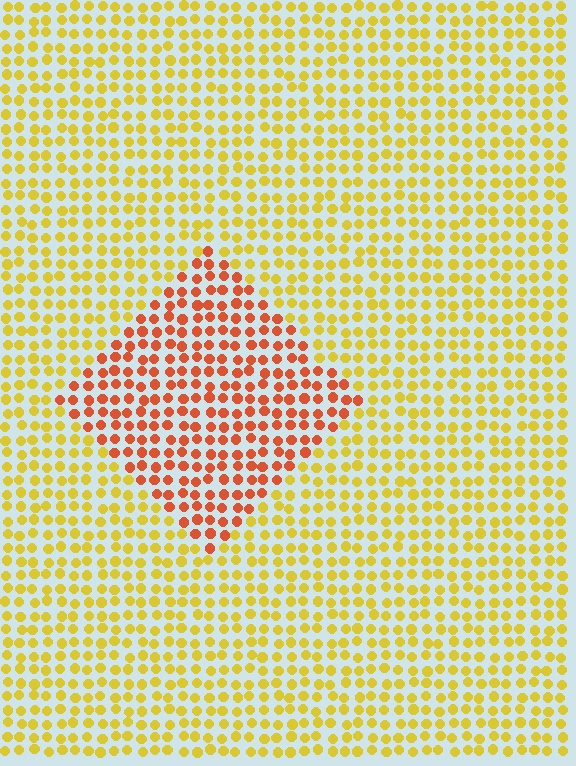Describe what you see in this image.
The image is filled with small yellow elements in a uniform arrangement. A diamond-shaped region is visible where the elements are tinted to a slightly different hue, forming a subtle color boundary.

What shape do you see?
I see a diamond.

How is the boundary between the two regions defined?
The boundary is defined purely by a slight shift in hue (about 42 degrees). Spacing, size, and orientation are identical on both sides.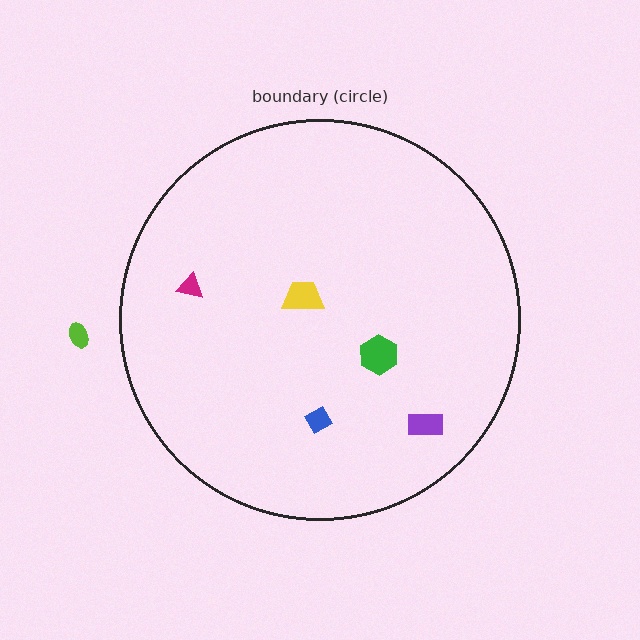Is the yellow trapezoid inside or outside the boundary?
Inside.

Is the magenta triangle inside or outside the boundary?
Inside.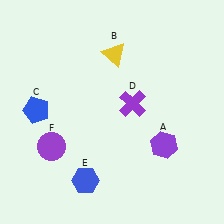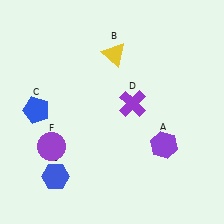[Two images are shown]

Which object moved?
The blue hexagon (E) moved left.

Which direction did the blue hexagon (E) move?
The blue hexagon (E) moved left.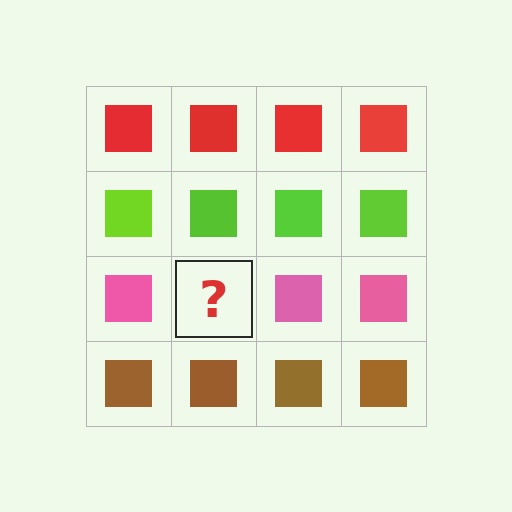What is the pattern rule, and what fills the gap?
The rule is that each row has a consistent color. The gap should be filled with a pink square.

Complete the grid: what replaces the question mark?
The question mark should be replaced with a pink square.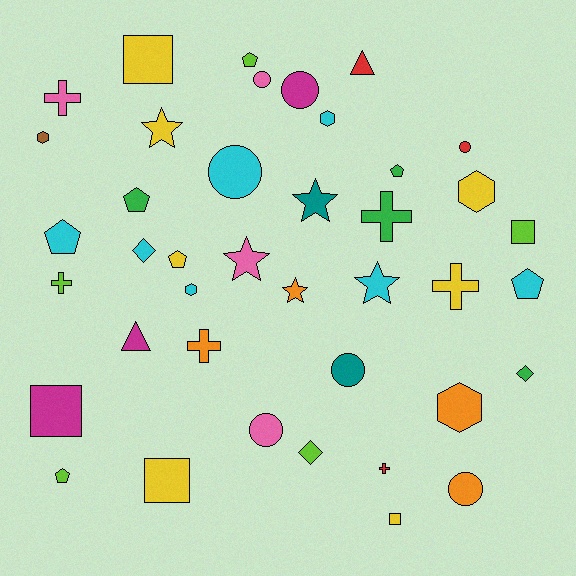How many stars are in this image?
There are 5 stars.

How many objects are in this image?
There are 40 objects.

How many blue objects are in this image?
There are no blue objects.